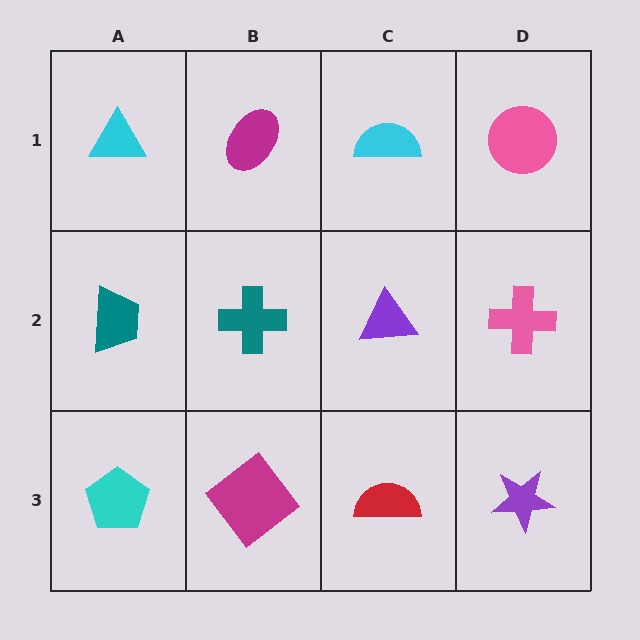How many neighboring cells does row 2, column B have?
4.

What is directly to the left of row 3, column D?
A red semicircle.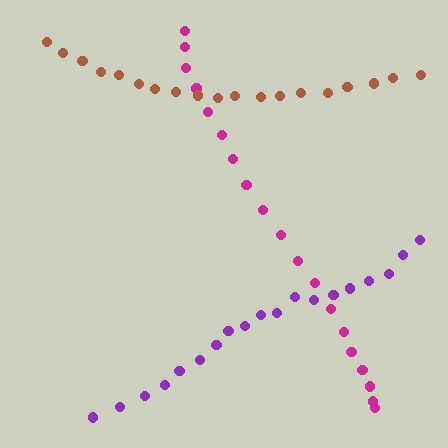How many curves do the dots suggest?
There are 3 distinct paths.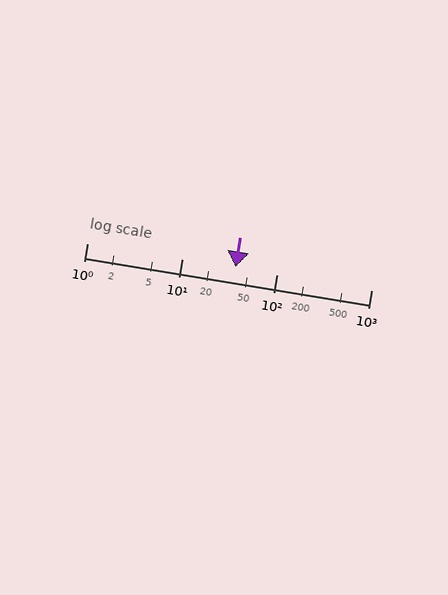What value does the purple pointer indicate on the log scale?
The pointer indicates approximately 37.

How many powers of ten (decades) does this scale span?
The scale spans 3 decades, from 1 to 1000.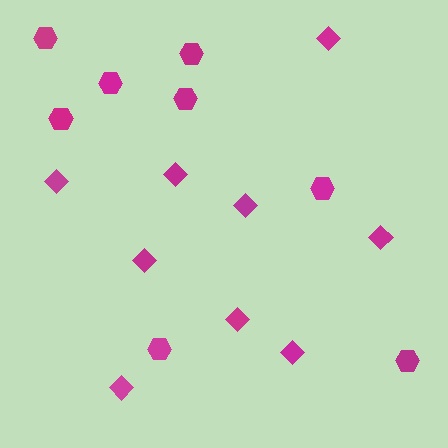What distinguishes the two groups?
There are 2 groups: one group of hexagons (8) and one group of diamonds (9).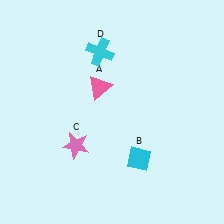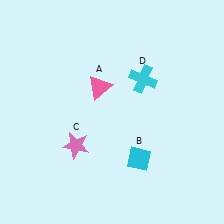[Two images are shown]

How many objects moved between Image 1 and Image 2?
1 object moved between the two images.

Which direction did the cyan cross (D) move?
The cyan cross (D) moved right.